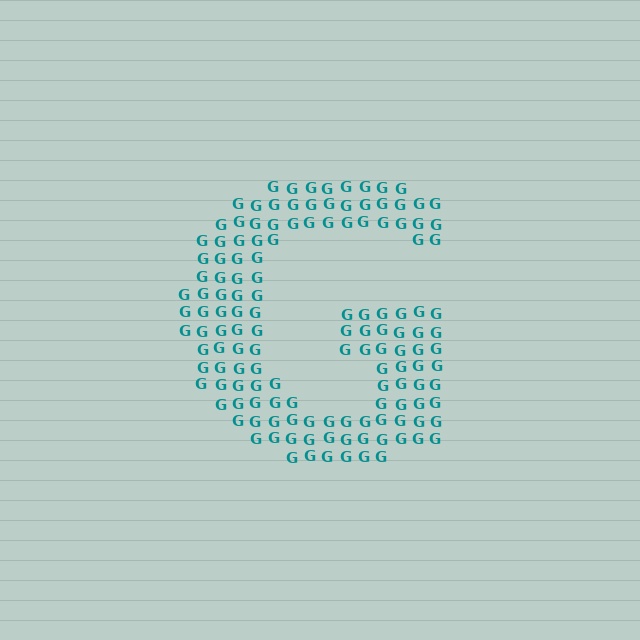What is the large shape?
The large shape is the letter G.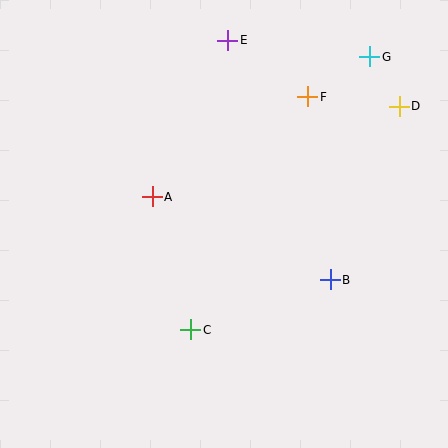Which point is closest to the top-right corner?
Point G is closest to the top-right corner.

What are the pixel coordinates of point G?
Point G is at (370, 57).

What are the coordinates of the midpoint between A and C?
The midpoint between A and C is at (172, 263).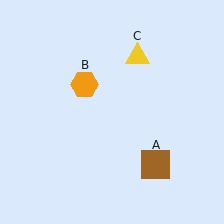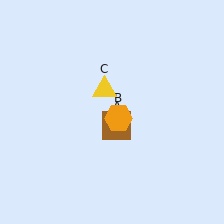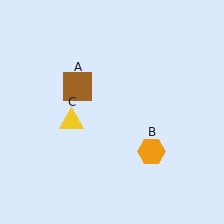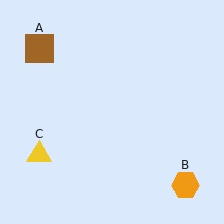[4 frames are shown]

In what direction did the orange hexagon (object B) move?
The orange hexagon (object B) moved down and to the right.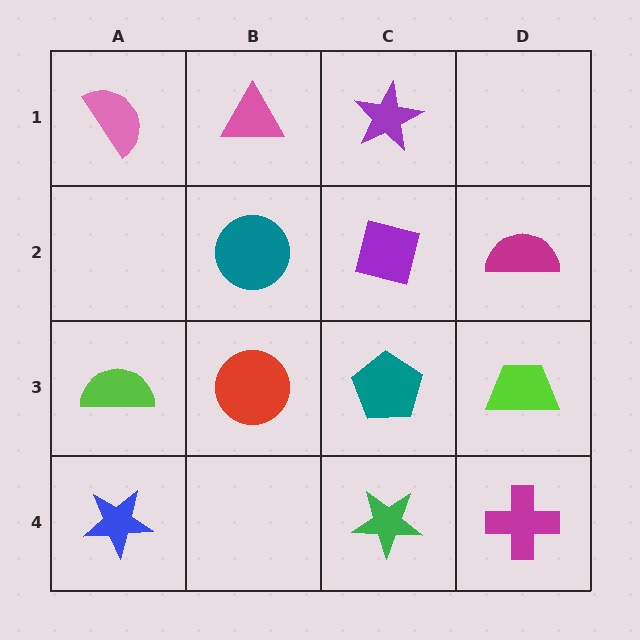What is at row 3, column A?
A lime semicircle.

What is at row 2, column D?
A magenta semicircle.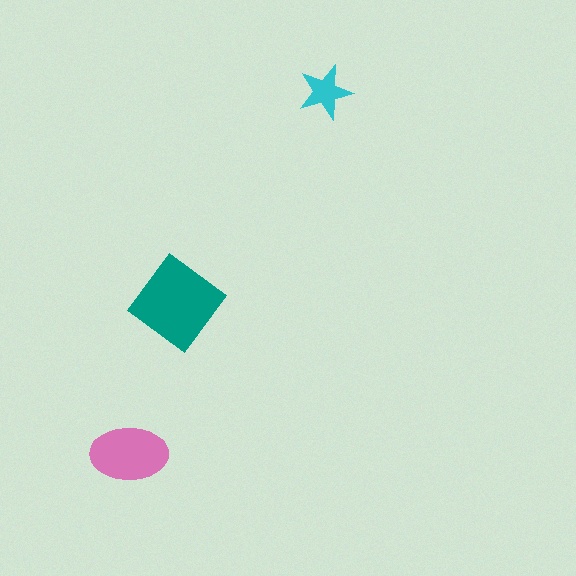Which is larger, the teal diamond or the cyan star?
The teal diamond.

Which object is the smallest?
The cyan star.